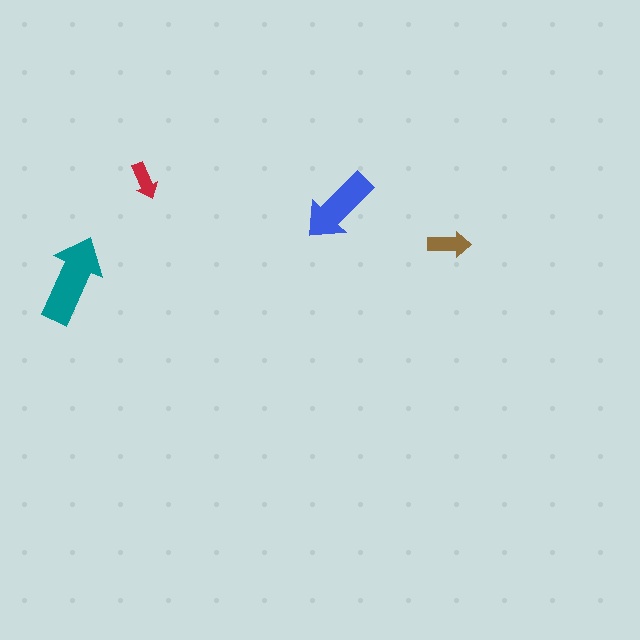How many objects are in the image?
There are 4 objects in the image.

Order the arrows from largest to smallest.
the teal one, the blue one, the brown one, the red one.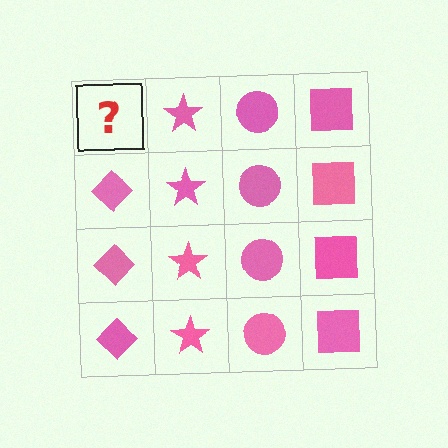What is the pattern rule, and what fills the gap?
The rule is that each column has a consistent shape. The gap should be filled with a pink diamond.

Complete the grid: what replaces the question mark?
The question mark should be replaced with a pink diamond.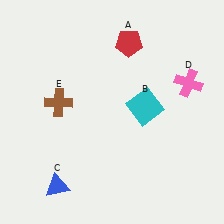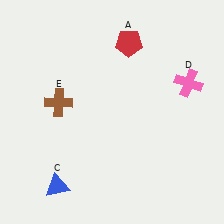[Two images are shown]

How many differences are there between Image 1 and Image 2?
There is 1 difference between the two images.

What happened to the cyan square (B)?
The cyan square (B) was removed in Image 2. It was in the top-right area of Image 1.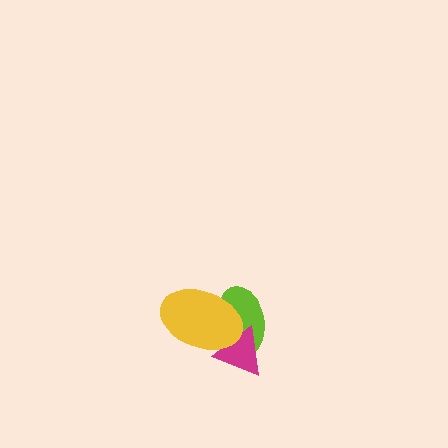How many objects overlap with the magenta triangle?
2 objects overlap with the magenta triangle.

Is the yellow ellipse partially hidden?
No, no other shape covers it.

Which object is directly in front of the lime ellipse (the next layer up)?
The magenta triangle is directly in front of the lime ellipse.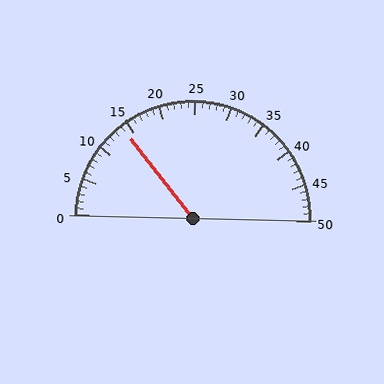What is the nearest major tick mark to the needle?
The nearest major tick mark is 15.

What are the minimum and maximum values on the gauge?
The gauge ranges from 0 to 50.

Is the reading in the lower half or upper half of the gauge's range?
The reading is in the lower half of the range (0 to 50).